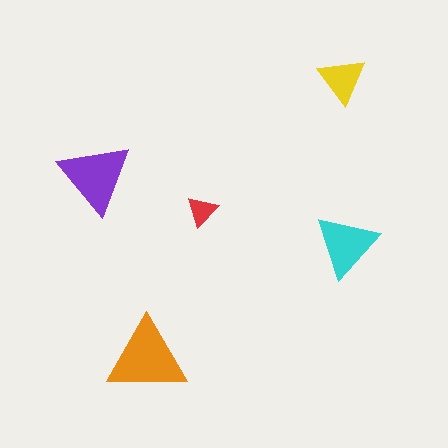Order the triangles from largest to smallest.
the orange one, the purple one, the cyan one, the yellow one, the red one.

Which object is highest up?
The yellow triangle is topmost.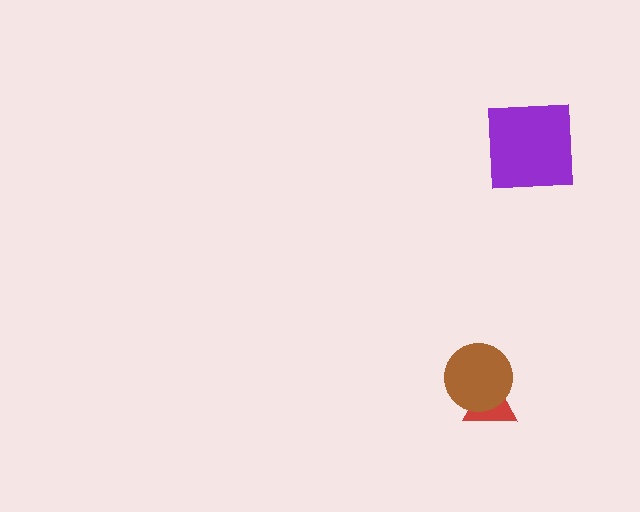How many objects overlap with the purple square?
0 objects overlap with the purple square.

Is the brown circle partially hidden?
No, no other shape covers it.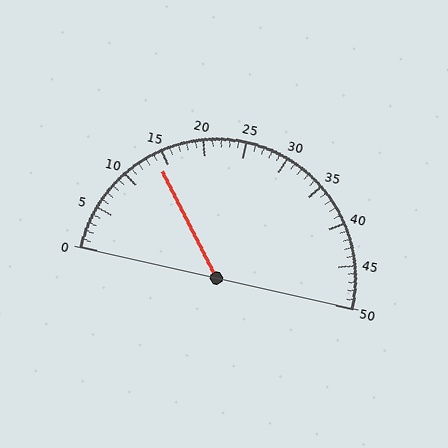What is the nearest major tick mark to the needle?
The nearest major tick mark is 15.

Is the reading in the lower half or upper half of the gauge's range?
The reading is in the lower half of the range (0 to 50).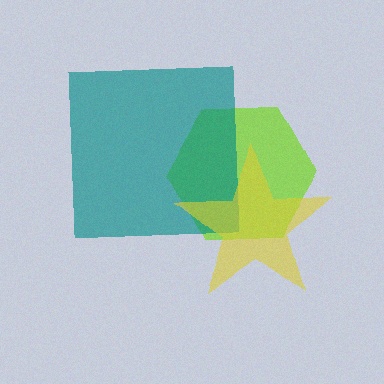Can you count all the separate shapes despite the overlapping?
Yes, there are 3 separate shapes.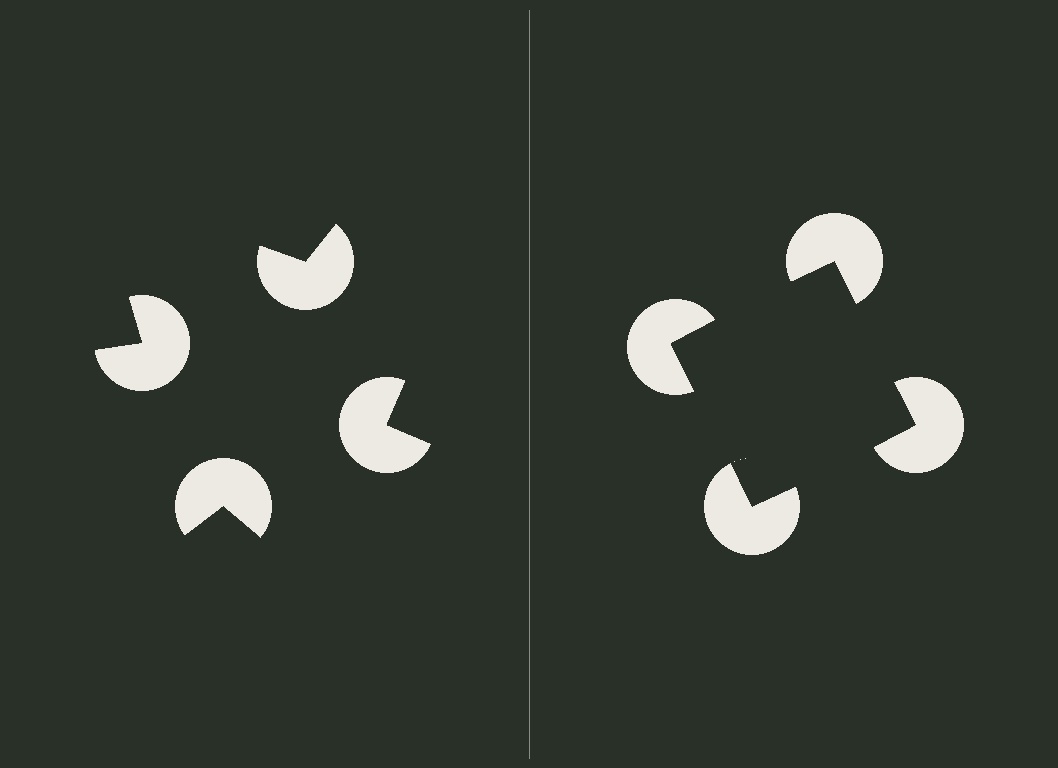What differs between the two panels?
The pac-man discs are positioned identically on both sides; only the wedge orientations differ. On the right they align to a square; on the left they are misaligned.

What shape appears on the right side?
An illusory square.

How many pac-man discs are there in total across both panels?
8 — 4 on each side.